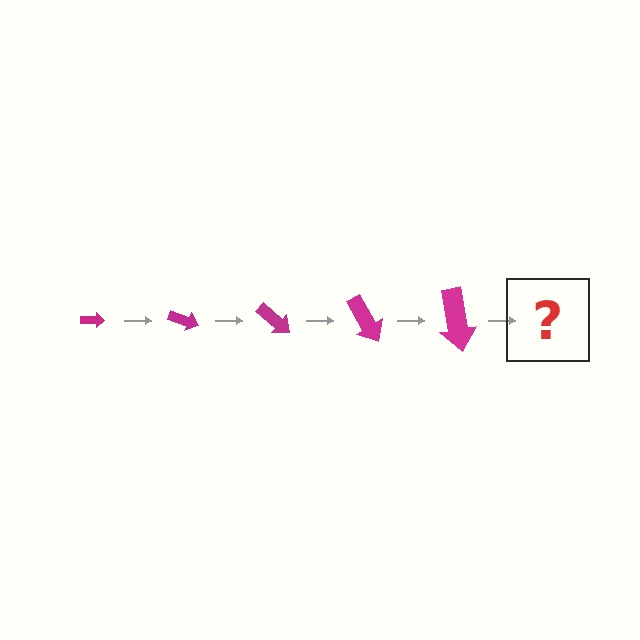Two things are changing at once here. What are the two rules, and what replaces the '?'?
The two rules are that the arrow grows larger each step and it rotates 20 degrees each step. The '?' should be an arrow, larger than the previous one and rotated 100 degrees from the start.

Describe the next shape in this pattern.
It should be an arrow, larger than the previous one and rotated 100 degrees from the start.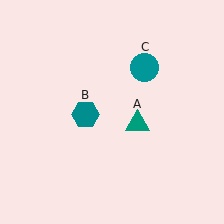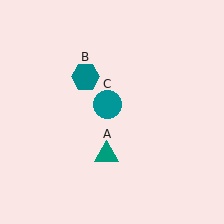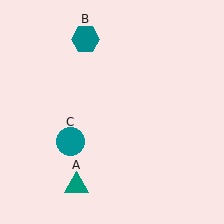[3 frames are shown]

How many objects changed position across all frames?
3 objects changed position: teal triangle (object A), teal hexagon (object B), teal circle (object C).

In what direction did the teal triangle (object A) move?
The teal triangle (object A) moved down and to the left.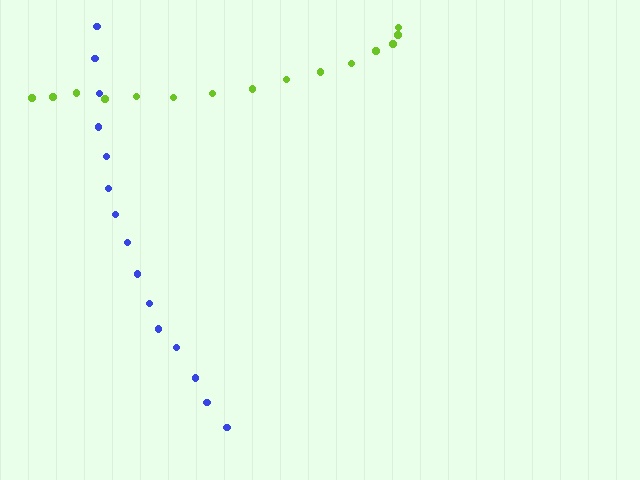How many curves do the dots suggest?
There are 2 distinct paths.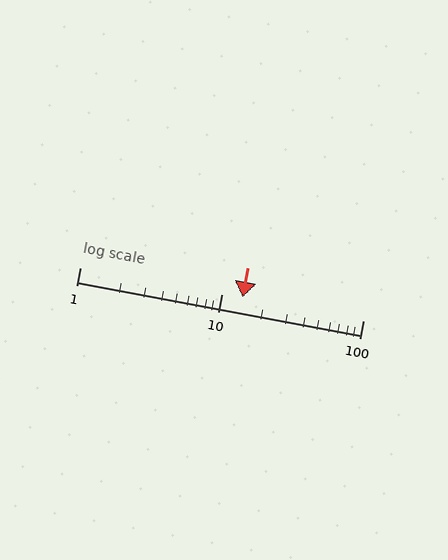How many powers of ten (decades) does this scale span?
The scale spans 2 decades, from 1 to 100.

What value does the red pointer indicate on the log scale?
The pointer indicates approximately 14.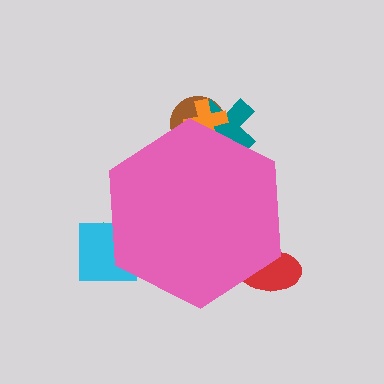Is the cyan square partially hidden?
Yes, the cyan square is partially hidden behind the pink hexagon.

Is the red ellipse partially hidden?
Yes, the red ellipse is partially hidden behind the pink hexagon.